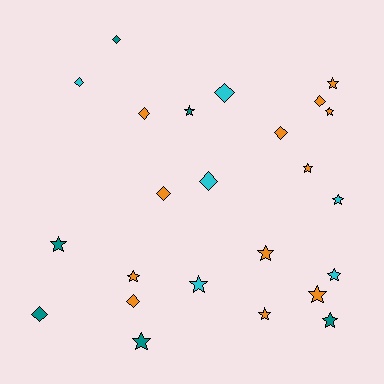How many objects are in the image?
There are 24 objects.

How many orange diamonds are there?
There are 5 orange diamonds.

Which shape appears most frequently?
Star, with 14 objects.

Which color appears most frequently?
Orange, with 12 objects.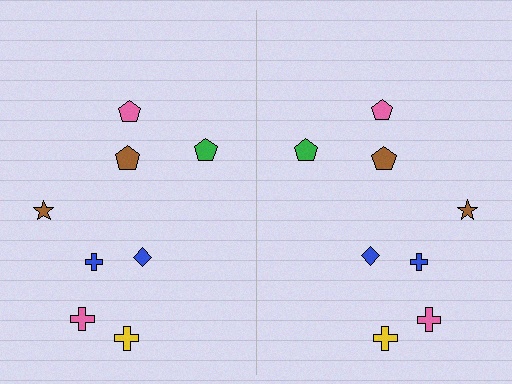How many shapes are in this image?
There are 16 shapes in this image.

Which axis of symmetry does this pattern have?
The pattern has a vertical axis of symmetry running through the center of the image.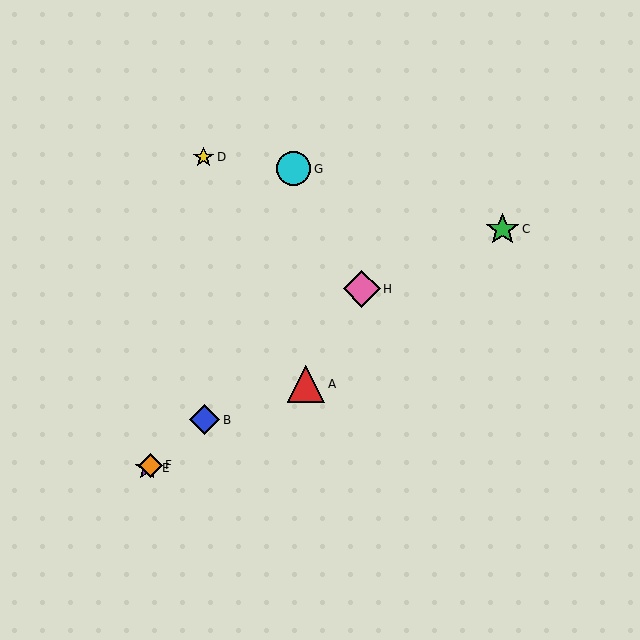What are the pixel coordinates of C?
Object C is at (502, 230).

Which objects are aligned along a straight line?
Objects B, E, F, H are aligned along a straight line.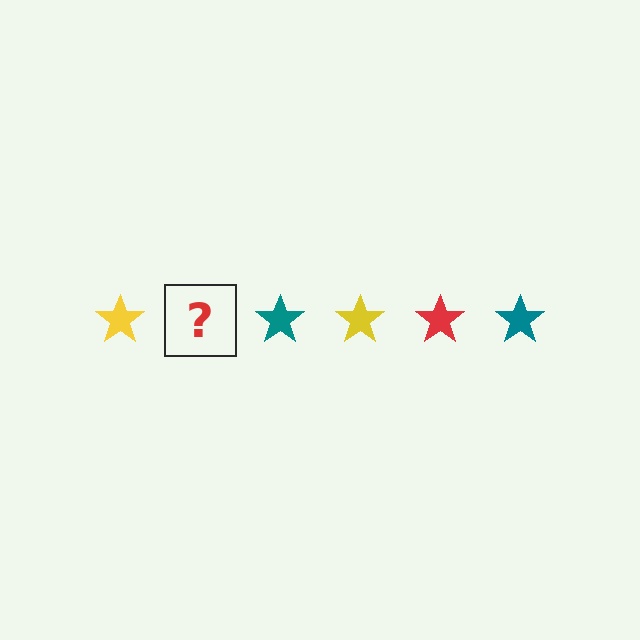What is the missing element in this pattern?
The missing element is a red star.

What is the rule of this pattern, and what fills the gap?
The rule is that the pattern cycles through yellow, red, teal stars. The gap should be filled with a red star.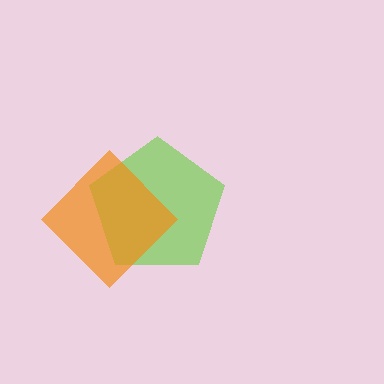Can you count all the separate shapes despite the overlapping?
Yes, there are 2 separate shapes.